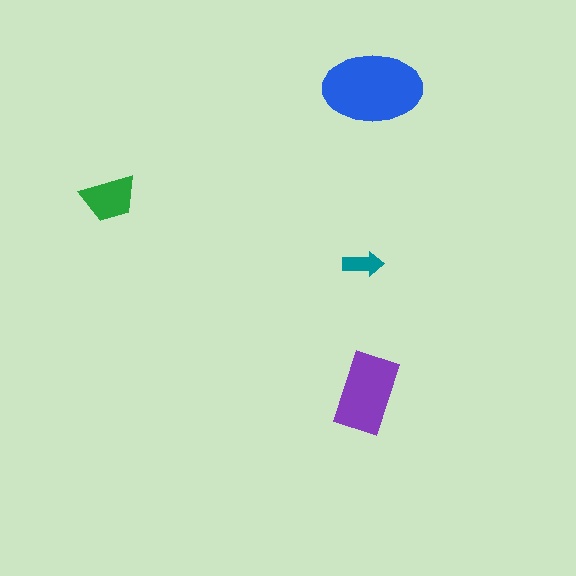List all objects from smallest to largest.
The teal arrow, the green trapezoid, the purple rectangle, the blue ellipse.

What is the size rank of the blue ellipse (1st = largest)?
1st.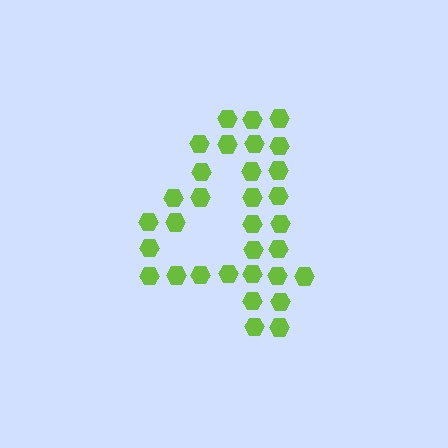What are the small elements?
The small elements are hexagons.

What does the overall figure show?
The overall figure shows the digit 4.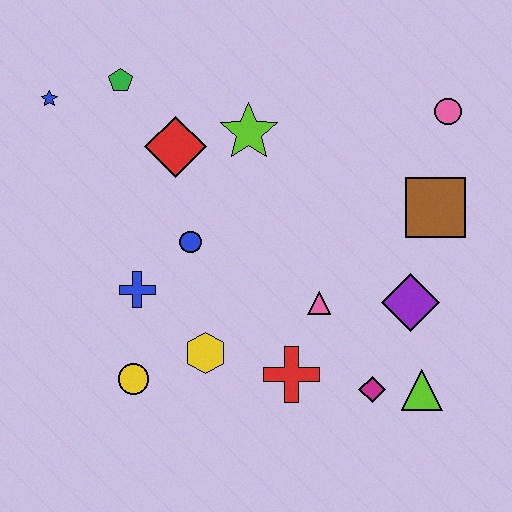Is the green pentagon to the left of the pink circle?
Yes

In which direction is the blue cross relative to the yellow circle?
The blue cross is above the yellow circle.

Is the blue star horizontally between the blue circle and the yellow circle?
No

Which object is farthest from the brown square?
The blue star is farthest from the brown square.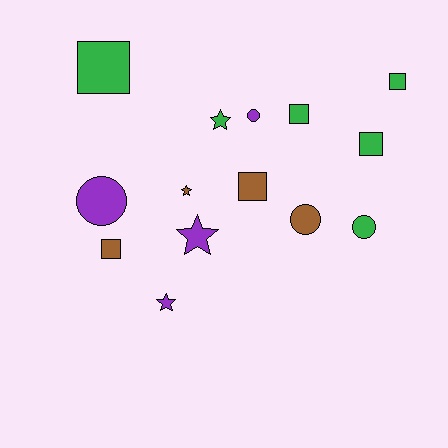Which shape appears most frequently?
Square, with 6 objects.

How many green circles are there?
There is 1 green circle.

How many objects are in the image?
There are 14 objects.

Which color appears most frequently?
Green, with 6 objects.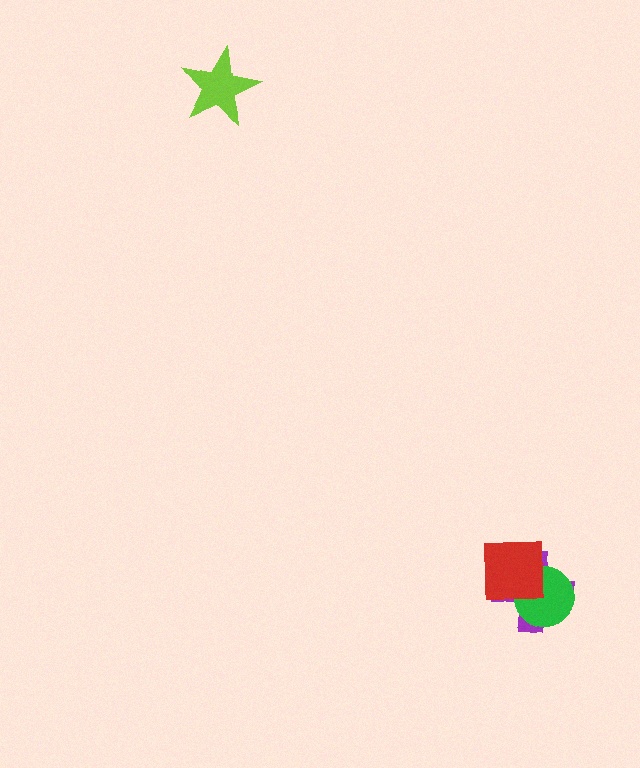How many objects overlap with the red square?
2 objects overlap with the red square.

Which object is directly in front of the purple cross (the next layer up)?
The green circle is directly in front of the purple cross.